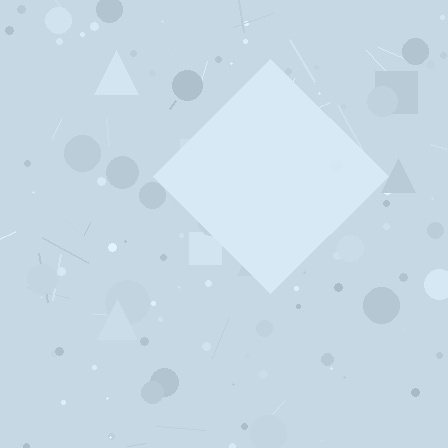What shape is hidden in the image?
A diamond is hidden in the image.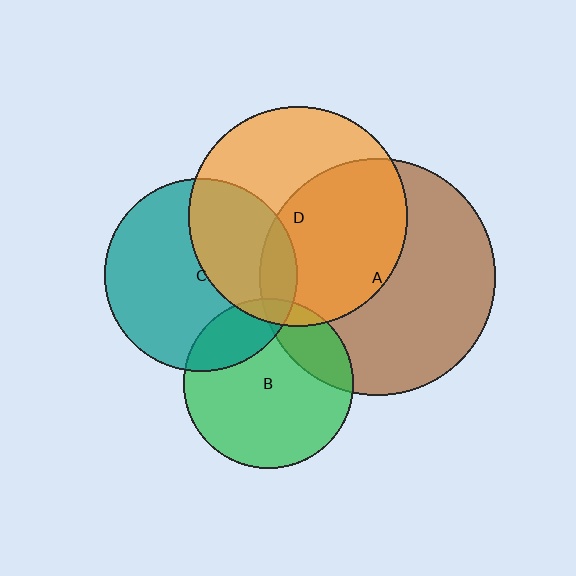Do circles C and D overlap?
Yes.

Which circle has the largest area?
Circle A (brown).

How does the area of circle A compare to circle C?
Approximately 1.5 times.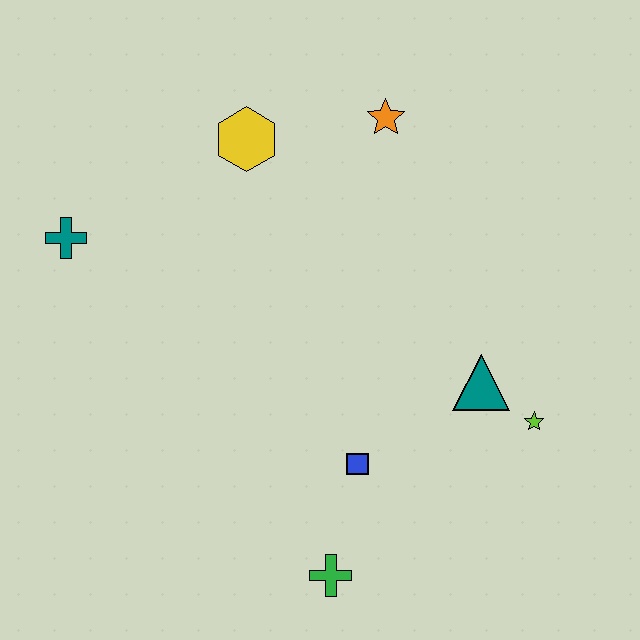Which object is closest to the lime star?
The teal triangle is closest to the lime star.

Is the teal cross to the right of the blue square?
No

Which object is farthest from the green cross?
The orange star is farthest from the green cross.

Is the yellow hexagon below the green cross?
No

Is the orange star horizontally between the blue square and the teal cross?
No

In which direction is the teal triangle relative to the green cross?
The teal triangle is above the green cross.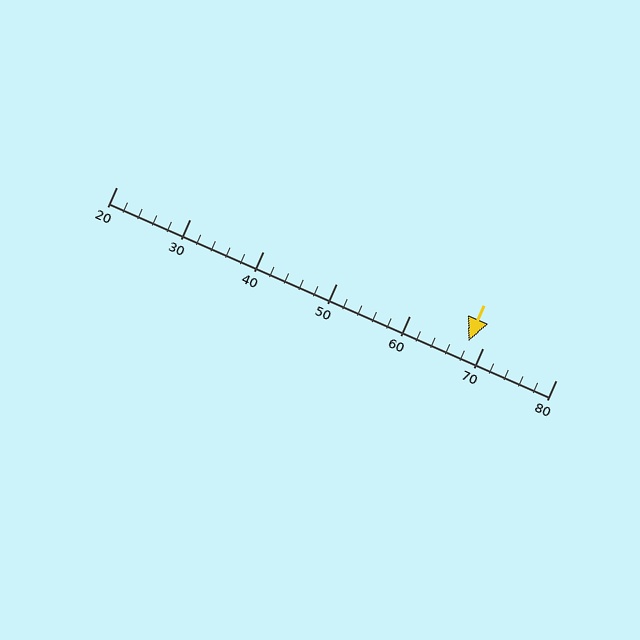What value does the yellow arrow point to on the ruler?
The yellow arrow points to approximately 68.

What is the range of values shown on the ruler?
The ruler shows values from 20 to 80.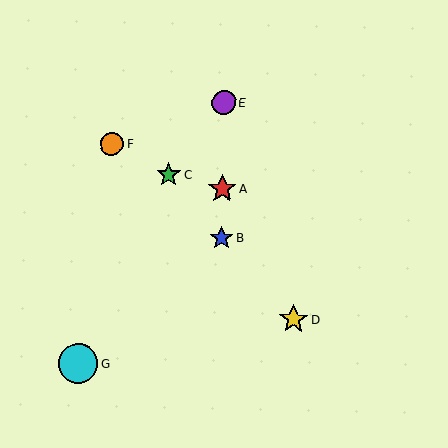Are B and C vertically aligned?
No, B is at x≈221 and C is at x≈169.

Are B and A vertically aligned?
Yes, both are at x≈221.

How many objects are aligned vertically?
3 objects (A, B, E) are aligned vertically.